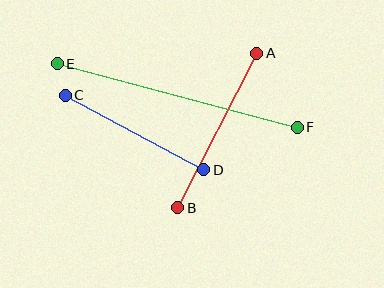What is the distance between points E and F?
The distance is approximately 248 pixels.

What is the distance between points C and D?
The distance is approximately 157 pixels.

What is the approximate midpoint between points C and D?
The midpoint is at approximately (134, 133) pixels.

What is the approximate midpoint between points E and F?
The midpoint is at approximately (177, 95) pixels.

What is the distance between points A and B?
The distance is approximately 174 pixels.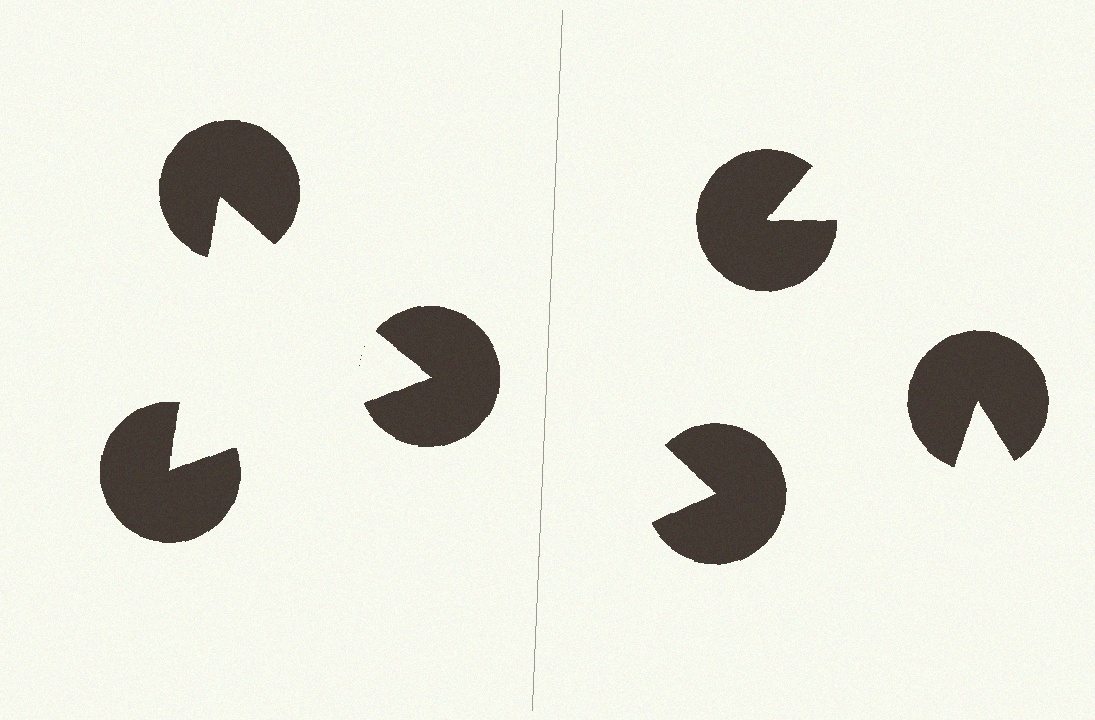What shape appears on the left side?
An illusory triangle.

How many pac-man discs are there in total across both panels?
6 — 3 on each side.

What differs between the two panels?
The pac-man discs are positioned identically on both sides; only the wedge orientations differ. On the left they align to a triangle; on the right they are misaligned.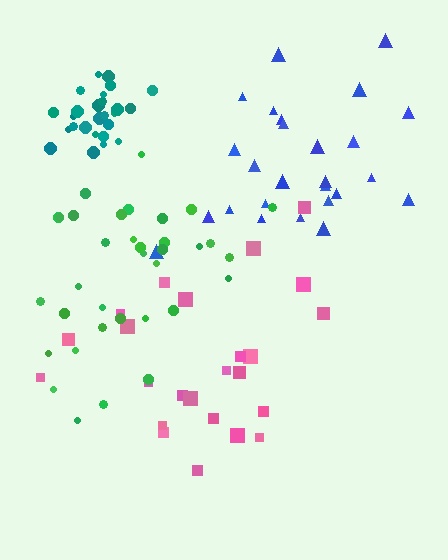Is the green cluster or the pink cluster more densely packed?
Green.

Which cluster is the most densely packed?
Teal.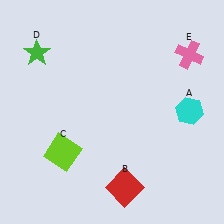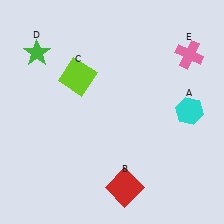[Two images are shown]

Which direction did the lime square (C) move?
The lime square (C) moved up.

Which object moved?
The lime square (C) moved up.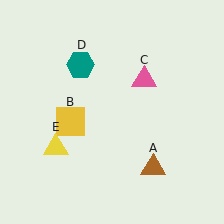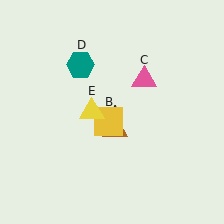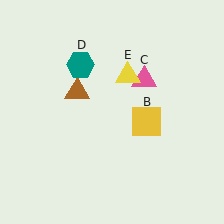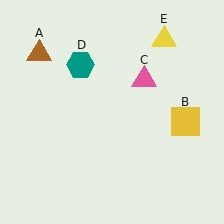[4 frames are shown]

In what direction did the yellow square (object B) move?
The yellow square (object B) moved right.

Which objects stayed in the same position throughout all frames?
Pink triangle (object C) and teal hexagon (object D) remained stationary.